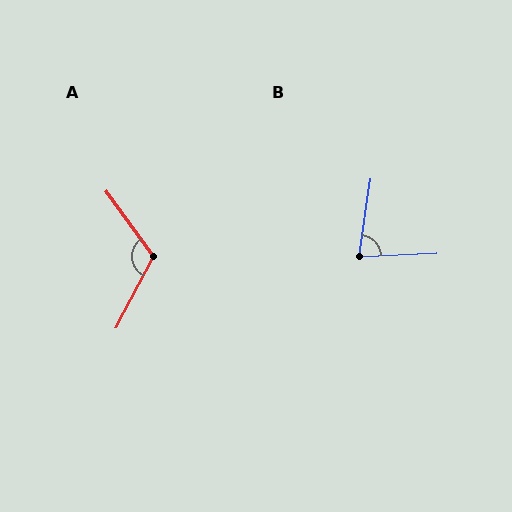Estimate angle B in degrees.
Approximately 79 degrees.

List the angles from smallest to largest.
B (79°), A (116°).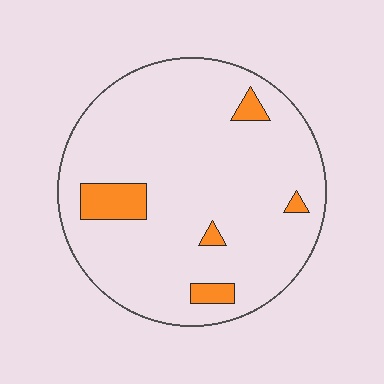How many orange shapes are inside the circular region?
5.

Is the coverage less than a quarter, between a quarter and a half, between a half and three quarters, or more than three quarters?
Less than a quarter.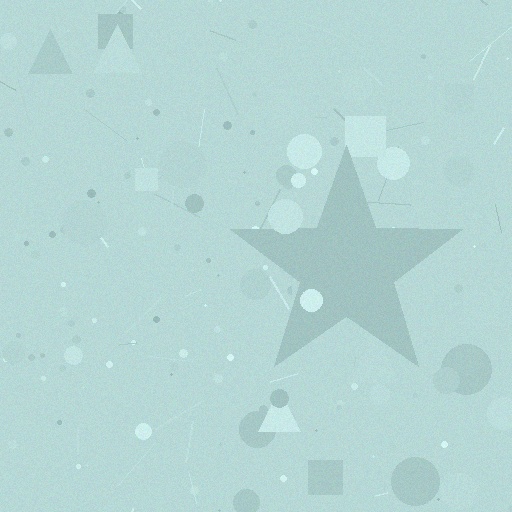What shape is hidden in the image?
A star is hidden in the image.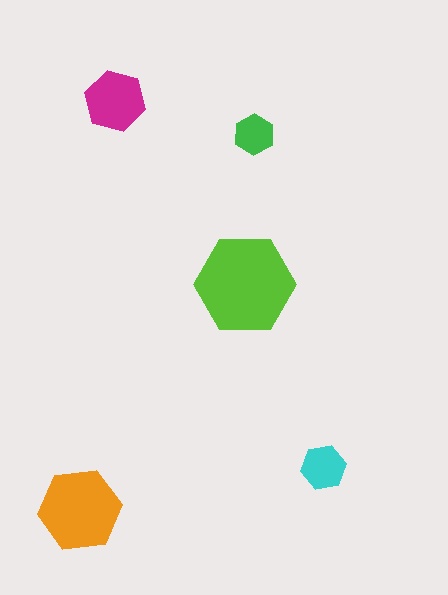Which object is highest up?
The magenta hexagon is topmost.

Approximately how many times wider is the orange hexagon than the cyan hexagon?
About 2 times wider.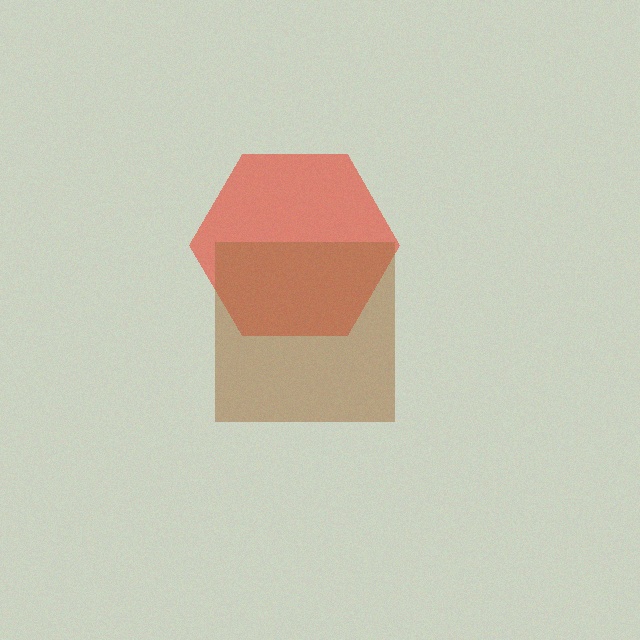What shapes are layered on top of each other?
The layered shapes are: a red hexagon, a brown square.